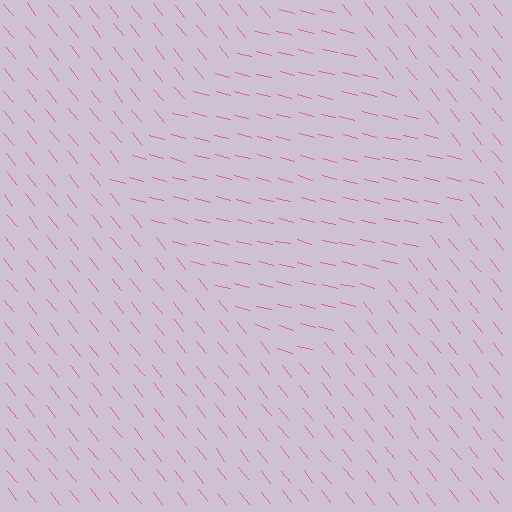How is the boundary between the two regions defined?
The boundary is defined purely by a change in line orientation (approximately 38 degrees difference). All lines are the same color and thickness.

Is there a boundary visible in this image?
Yes, there is a texture boundary formed by a change in line orientation.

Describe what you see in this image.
The image is filled with small pink line segments. A diamond region in the image has lines oriented differently from the surrounding lines, creating a visible texture boundary.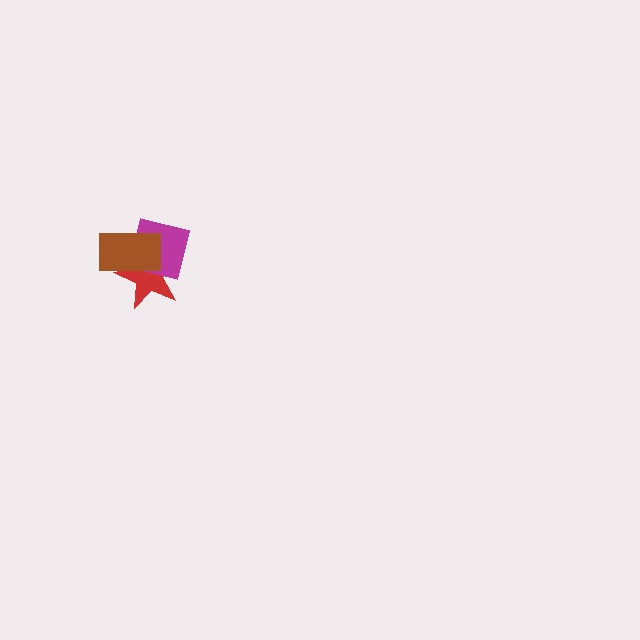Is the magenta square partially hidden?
Yes, it is partially covered by another shape.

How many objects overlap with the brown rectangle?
2 objects overlap with the brown rectangle.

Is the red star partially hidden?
Yes, it is partially covered by another shape.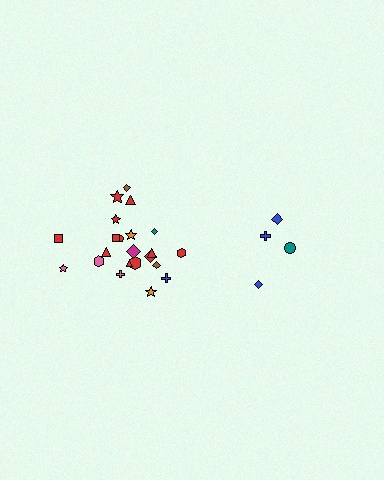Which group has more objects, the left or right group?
The left group.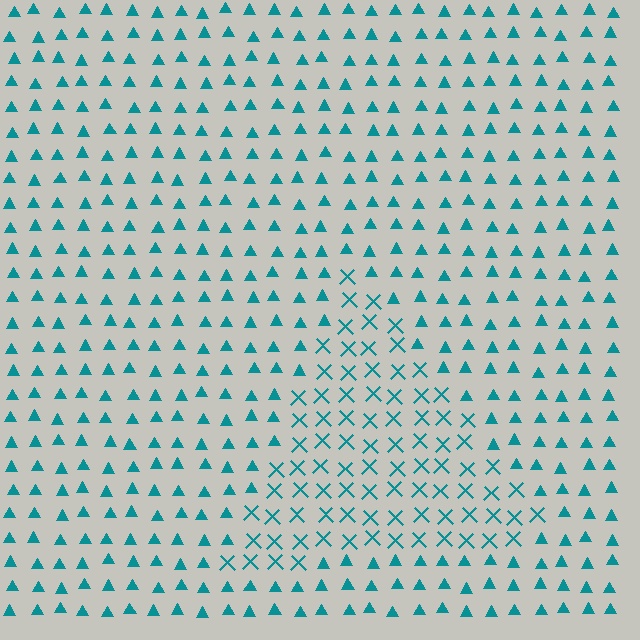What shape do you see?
I see a triangle.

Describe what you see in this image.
The image is filled with small teal elements arranged in a uniform grid. A triangle-shaped region contains X marks, while the surrounding area contains triangles. The boundary is defined purely by the change in element shape.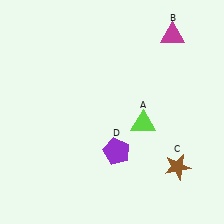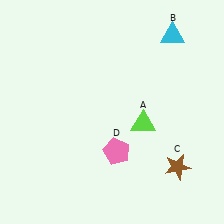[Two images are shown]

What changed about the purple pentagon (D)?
In Image 1, D is purple. In Image 2, it changed to pink.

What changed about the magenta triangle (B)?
In Image 1, B is magenta. In Image 2, it changed to cyan.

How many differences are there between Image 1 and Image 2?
There are 2 differences between the two images.